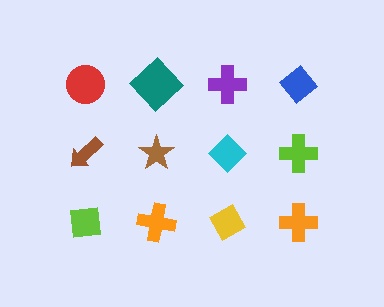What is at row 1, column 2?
A teal diamond.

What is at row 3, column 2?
An orange cross.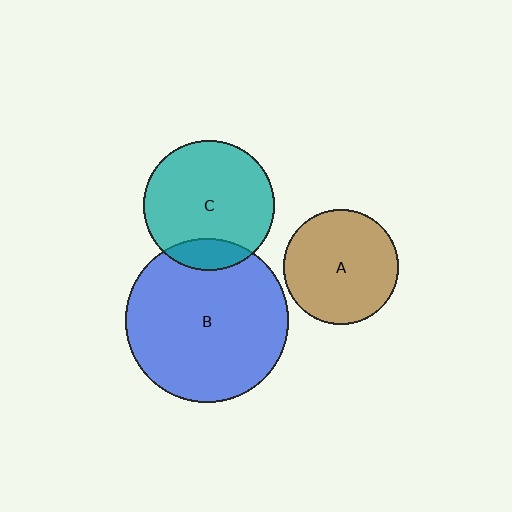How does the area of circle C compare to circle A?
Approximately 1.3 times.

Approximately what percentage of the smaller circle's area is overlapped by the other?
Approximately 15%.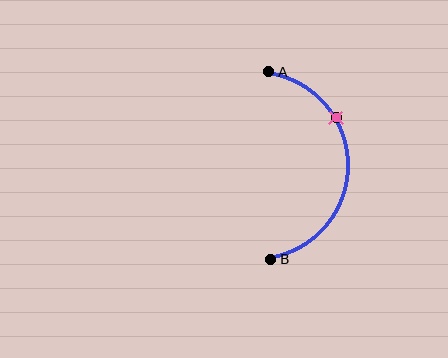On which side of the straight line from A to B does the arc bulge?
The arc bulges to the right of the straight line connecting A and B.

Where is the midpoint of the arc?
The arc midpoint is the point on the curve farthest from the straight line joining A and B. It sits to the right of that line.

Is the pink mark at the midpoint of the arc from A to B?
No. The pink mark lies on the arc but is closer to endpoint A. The arc midpoint would be at the point on the curve equidistant along the arc from both A and B.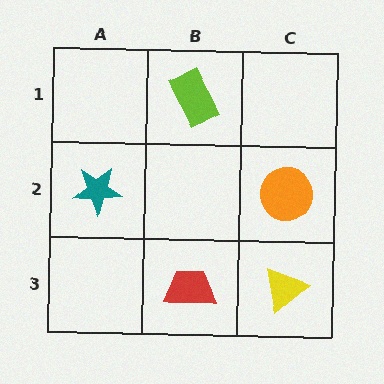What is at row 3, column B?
A red trapezoid.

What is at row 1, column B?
A lime rectangle.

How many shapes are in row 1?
1 shape.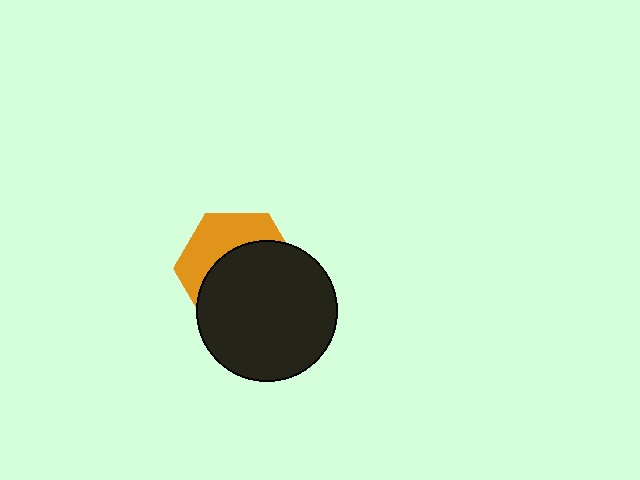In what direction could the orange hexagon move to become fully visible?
The orange hexagon could move up. That would shift it out from behind the black circle entirely.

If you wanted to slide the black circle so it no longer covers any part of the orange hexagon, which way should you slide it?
Slide it down — that is the most direct way to separate the two shapes.